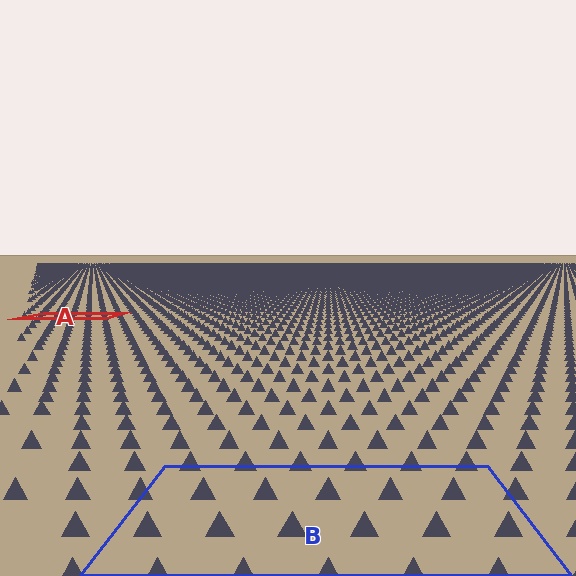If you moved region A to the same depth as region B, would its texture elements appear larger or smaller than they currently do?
They would appear larger. At a closer depth, the same texture elements are projected at a bigger on-screen size.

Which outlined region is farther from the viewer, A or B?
Region A is farther from the viewer — the texture elements inside it appear smaller and more densely packed.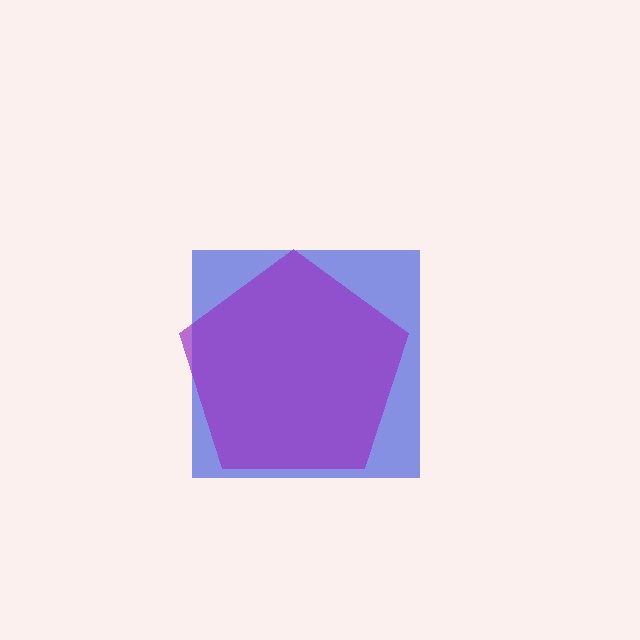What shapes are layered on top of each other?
The layered shapes are: a blue square, a purple pentagon.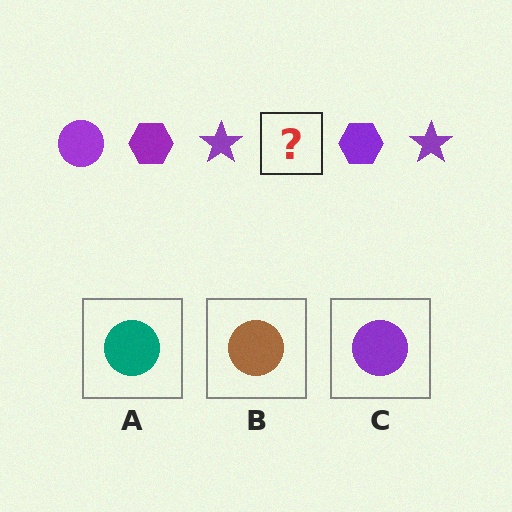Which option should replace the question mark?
Option C.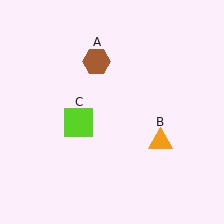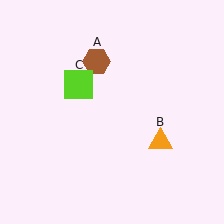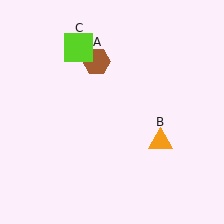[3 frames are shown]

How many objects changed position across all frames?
1 object changed position: lime square (object C).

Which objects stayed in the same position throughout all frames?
Brown hexagon (object A) and orange triangle (object B) remained stationary.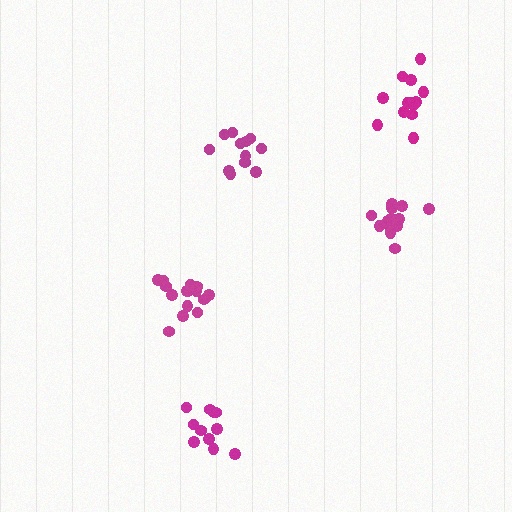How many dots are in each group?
Group 1: 15 dots, Group 2: 12 dots, Group 3: 13 dots, Group 4: 11 dots, Group 5: 14 dots (65 total).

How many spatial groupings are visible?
There are 5 spatial groupings.